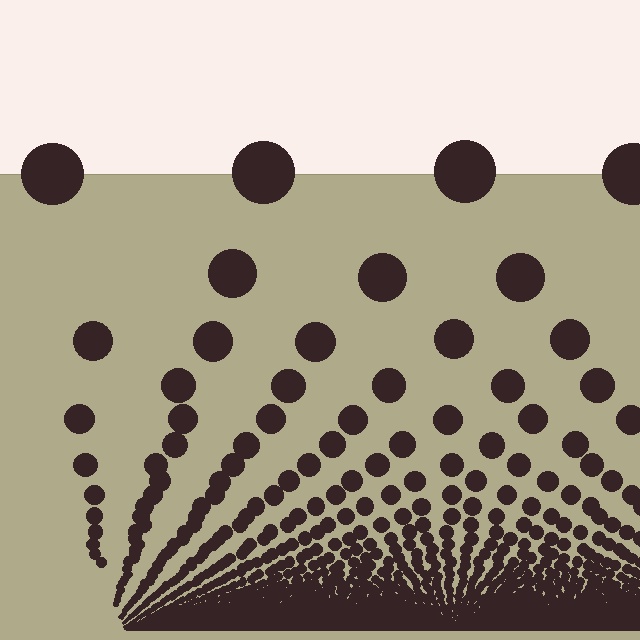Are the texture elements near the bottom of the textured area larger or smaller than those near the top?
Smaller. The gradient is inverted — elements near the bottom are smaller and denser.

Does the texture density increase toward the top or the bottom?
Density increases toward the bottom.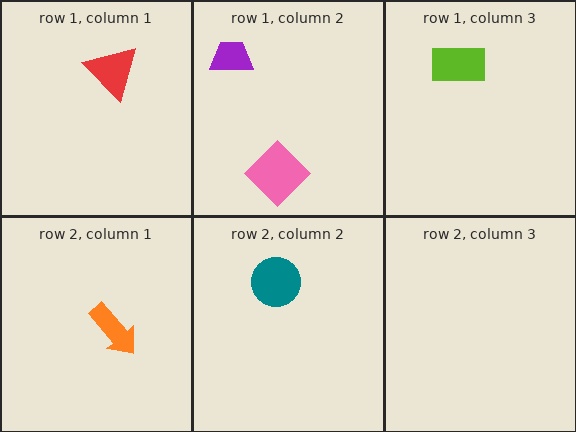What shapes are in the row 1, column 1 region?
The red triangle.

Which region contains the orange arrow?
The row 2, column 1 region.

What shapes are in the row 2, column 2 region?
The teal circle.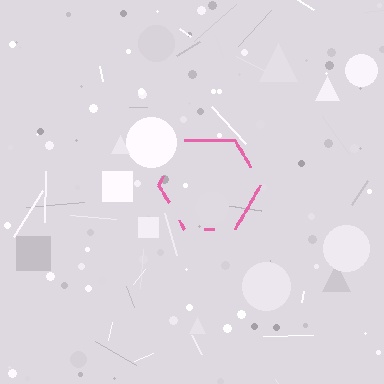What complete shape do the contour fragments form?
The contour fragments form a hexagon.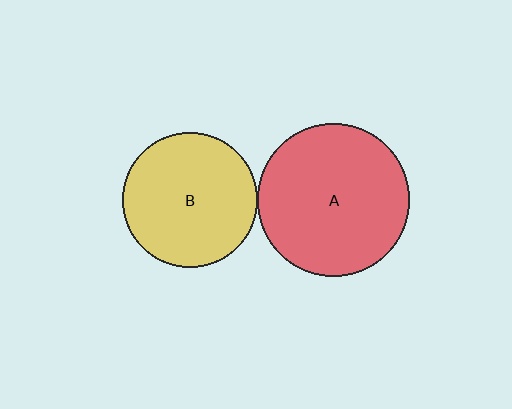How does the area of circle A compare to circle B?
Approximately 1.3 times.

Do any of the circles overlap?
No, none of the circles overlap.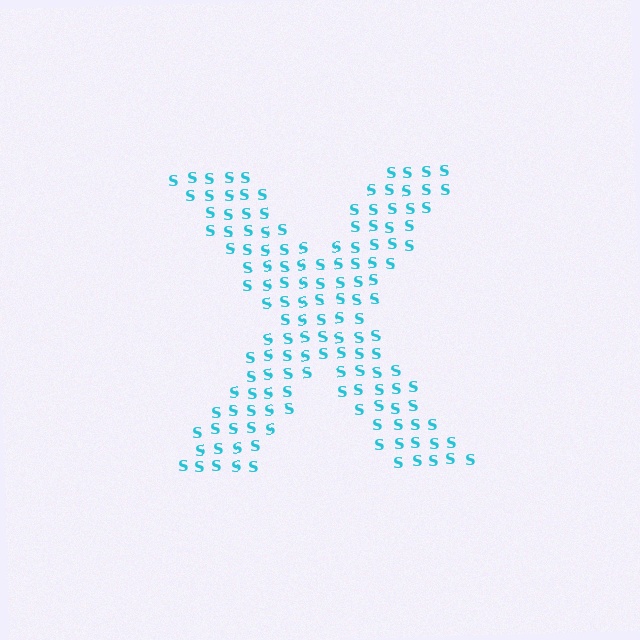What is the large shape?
The large shape is the letter X.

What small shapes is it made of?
It is made of small letter S's.